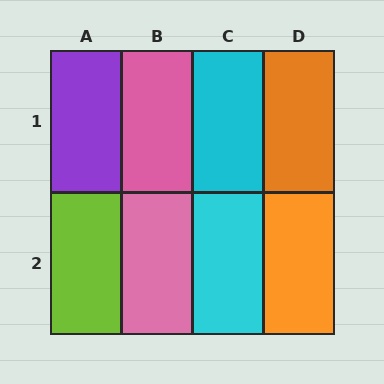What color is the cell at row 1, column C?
Cyan.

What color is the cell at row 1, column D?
Orange.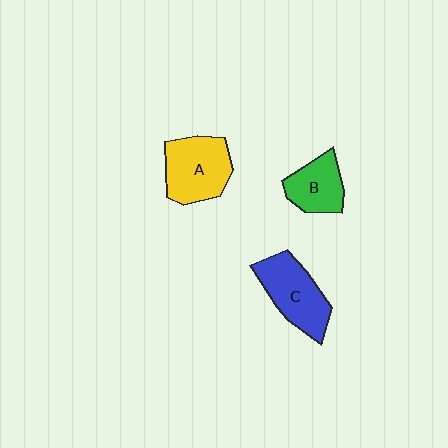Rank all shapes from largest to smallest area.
From largest to smallest: A (yellow), C (blue), B (green).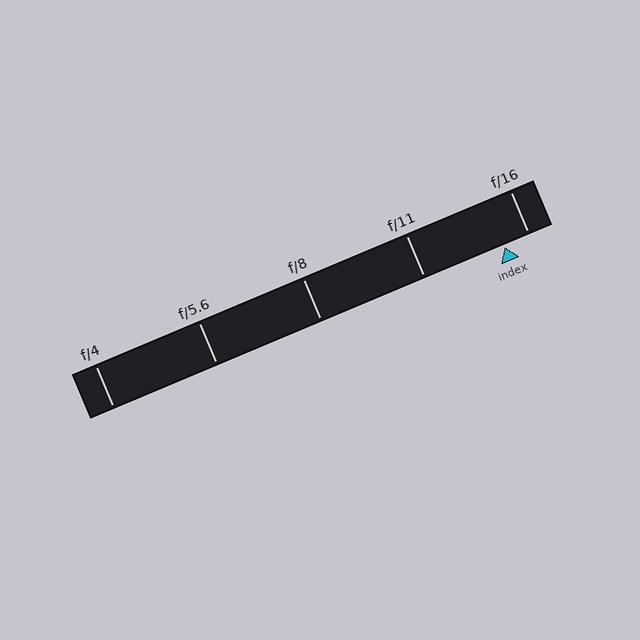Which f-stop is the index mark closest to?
The index mark is closest to f/16.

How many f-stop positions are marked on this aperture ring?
There are 5 f-stop positions marked.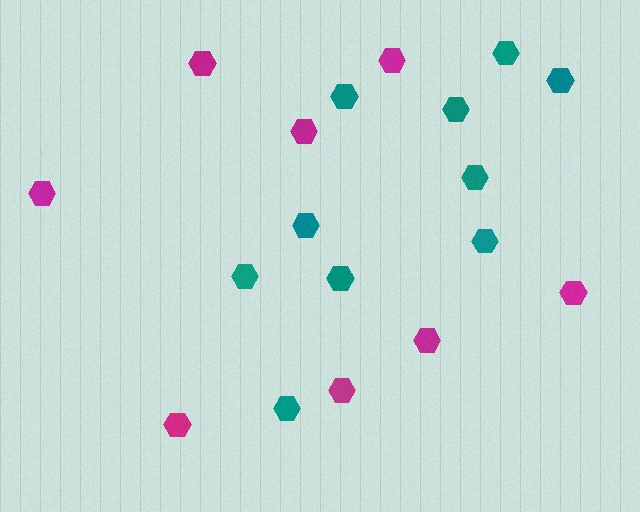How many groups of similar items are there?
There are 2 groups: one group of magenta hexagons (8) and one group of teal hexagons (10).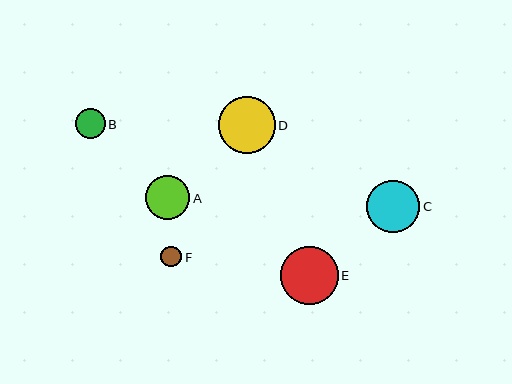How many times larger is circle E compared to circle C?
Circle E is approximately 1.1 times the size of circle C.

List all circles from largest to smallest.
From largest to smallest: E, D, C, A, B, F.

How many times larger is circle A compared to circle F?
Circle A is approximately 2.1 times the size of circle F.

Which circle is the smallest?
Circle F is the smallest with a size of approximately 21 pixels.